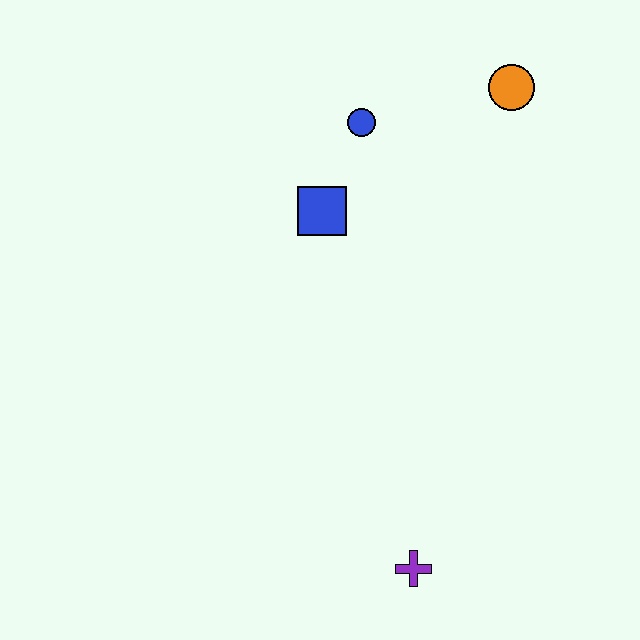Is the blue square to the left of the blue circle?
Yes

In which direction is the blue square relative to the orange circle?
The blue square is to the left of the orange circle.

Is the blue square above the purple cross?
Yes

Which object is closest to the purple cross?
The blue square is closest to the purple cross.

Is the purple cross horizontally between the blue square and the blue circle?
No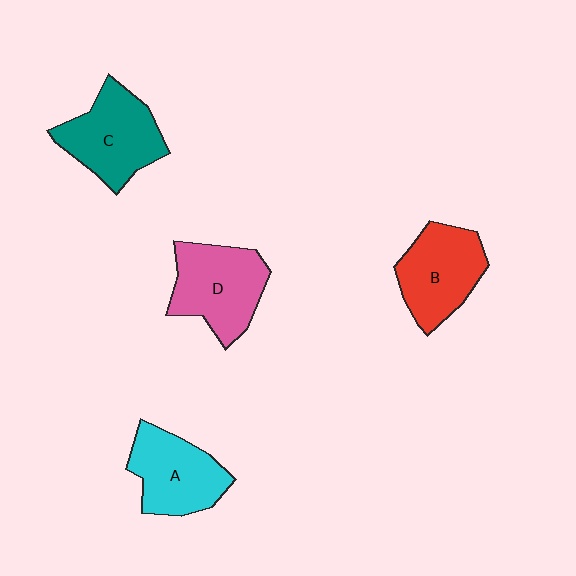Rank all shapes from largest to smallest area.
From largest to smallest: D (pink), C (teal), B (red), A (cyan).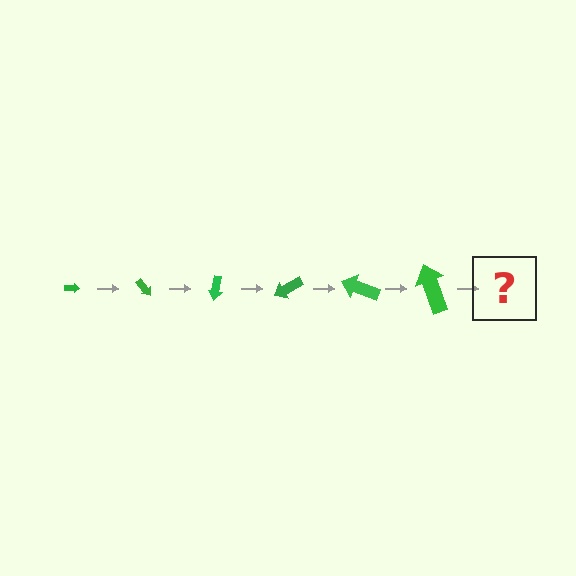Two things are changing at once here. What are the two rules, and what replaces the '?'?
The two rules are that the arrow grows larger each step and it rotates 50 degrees each step. The '?' should be an arrow, larger than the previous one and rotated 300 degrees from the start.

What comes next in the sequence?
The next element should be an arrow, larger than the previous one and rotated 300 degrees from the start.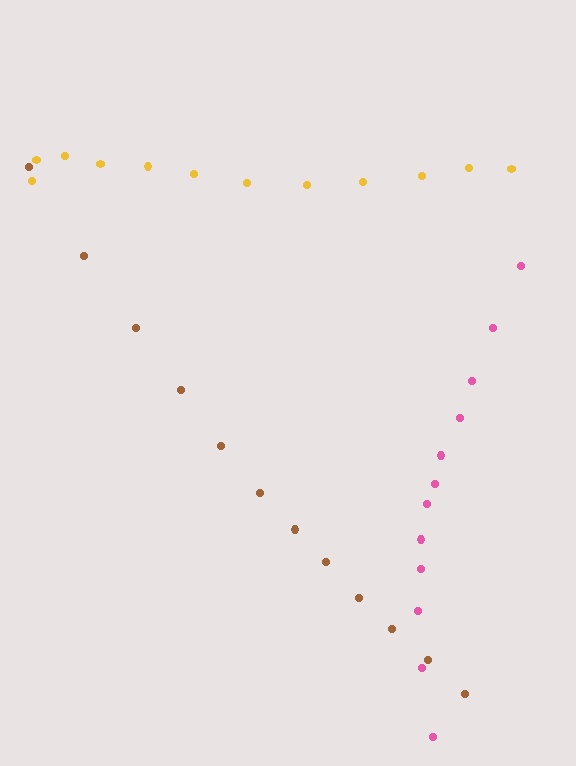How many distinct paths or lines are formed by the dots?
There are 3 distinct paths.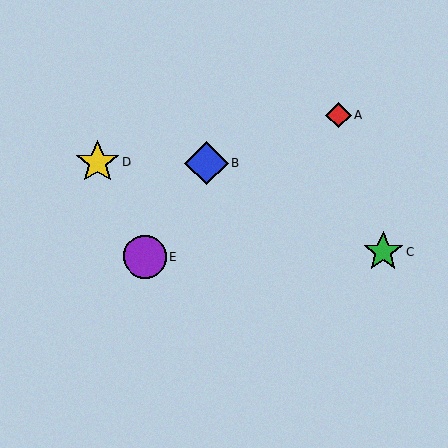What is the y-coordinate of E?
Object E is at y≈257.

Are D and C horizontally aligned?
No, D is at y≈163 and C is at y≈252.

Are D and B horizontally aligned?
Yes, both are at y≈163.